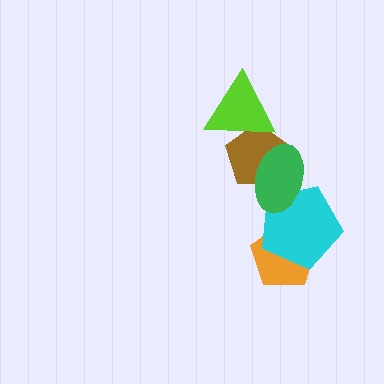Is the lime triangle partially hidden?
No, no other shape covers it.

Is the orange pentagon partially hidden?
Yes, it is partially covered by another shape.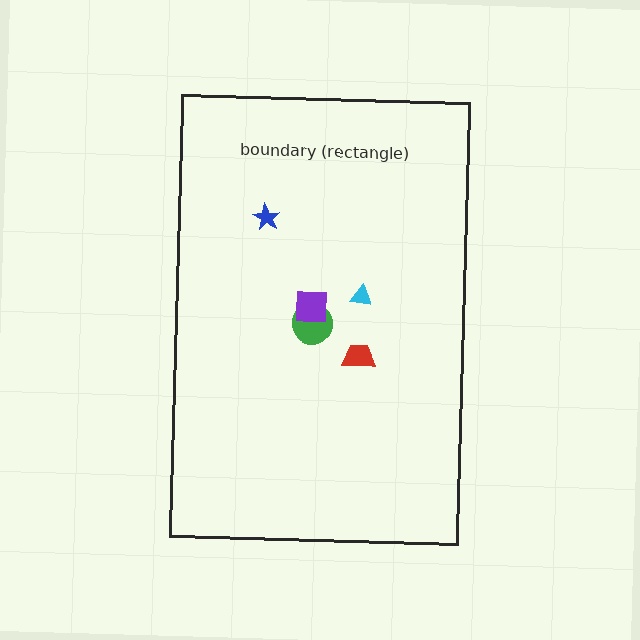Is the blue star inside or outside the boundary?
Inside.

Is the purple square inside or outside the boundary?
Inside.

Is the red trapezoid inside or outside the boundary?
Inside.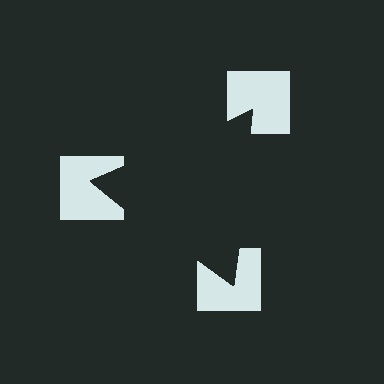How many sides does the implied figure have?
3 sides.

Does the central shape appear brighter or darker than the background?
It typically appears slightly darker than the background, even though no actual brightness change is drawn.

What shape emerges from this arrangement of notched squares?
An illusory triangle — its edges are inferred from the aligned wedge cuts in the notched squares, not physically drawn.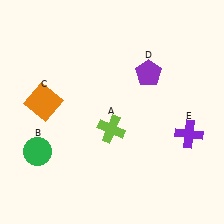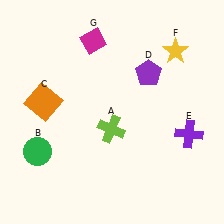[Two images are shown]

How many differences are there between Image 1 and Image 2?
There are 2 differences between the two images.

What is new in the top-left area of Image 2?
A magenta diamond (G) was added in the top-left area of Image 2.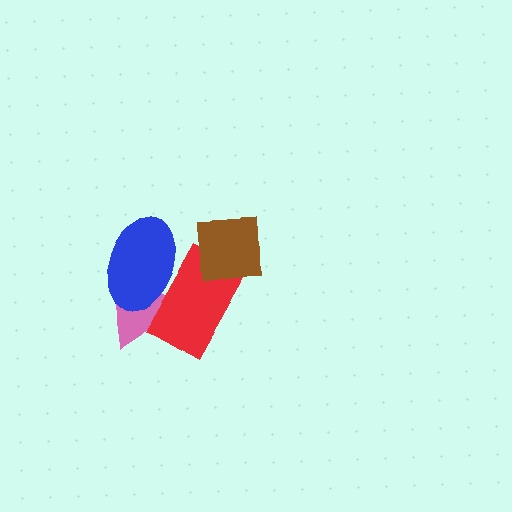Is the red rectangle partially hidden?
Yes, it is partially covered by another shape.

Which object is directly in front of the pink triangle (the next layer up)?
The blue ellipse is directly in front of the pink triangle.